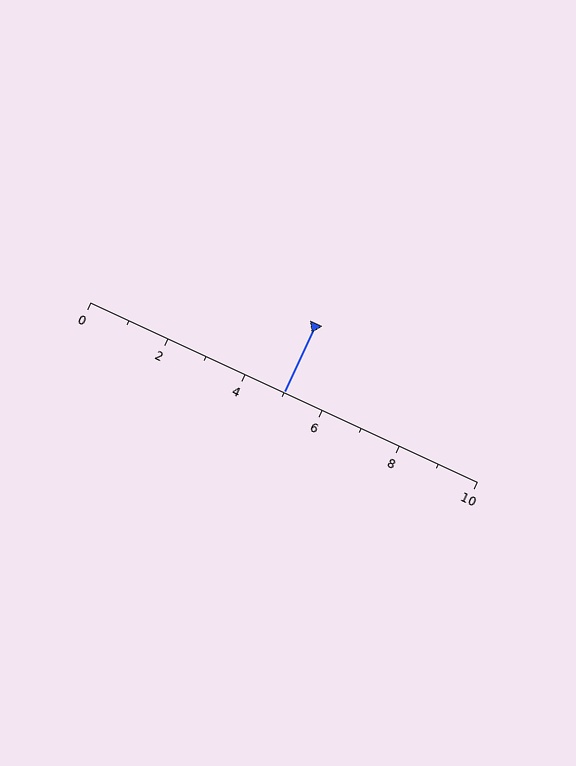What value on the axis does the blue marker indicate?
The marker indicates approximately 5.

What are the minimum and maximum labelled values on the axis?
The axis runs from 0 to 10.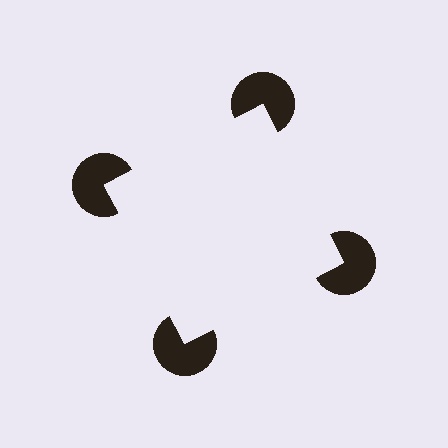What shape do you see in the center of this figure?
An illusory square — its edges are inferred from the aligned wedge cuts in the pac-man discs, not physically drawn.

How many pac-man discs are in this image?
There are 4 — one at each vertex of the illusory square.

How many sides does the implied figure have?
4 sides.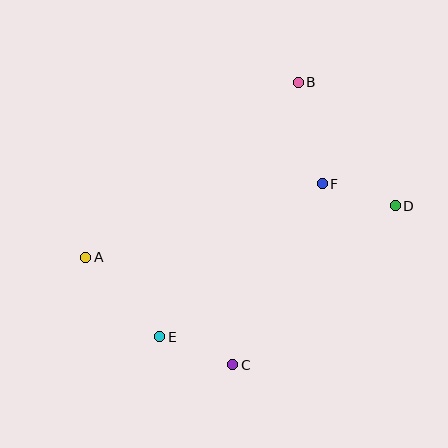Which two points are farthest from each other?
Points A and D are farthest from each other.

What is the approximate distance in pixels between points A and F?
The distance between A and F is approximately 248 pixels.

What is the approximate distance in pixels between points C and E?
The distance between C and E is approximately 78 pixels.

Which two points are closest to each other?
Points D and F are closest to each other.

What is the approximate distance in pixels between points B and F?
The distance between B and F is approximately 104 pixels.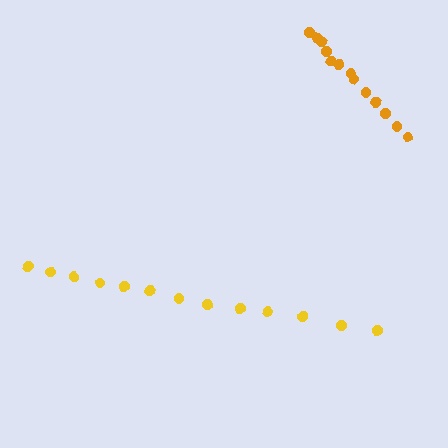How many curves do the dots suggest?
There are 2 distinct paths.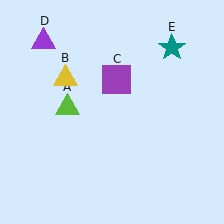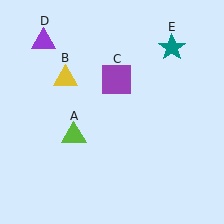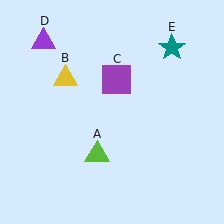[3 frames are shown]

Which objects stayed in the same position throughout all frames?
Yellow triangle (object B) and purple square (object C) and purple triangle (object D) and teal star (object E) remained stationary.